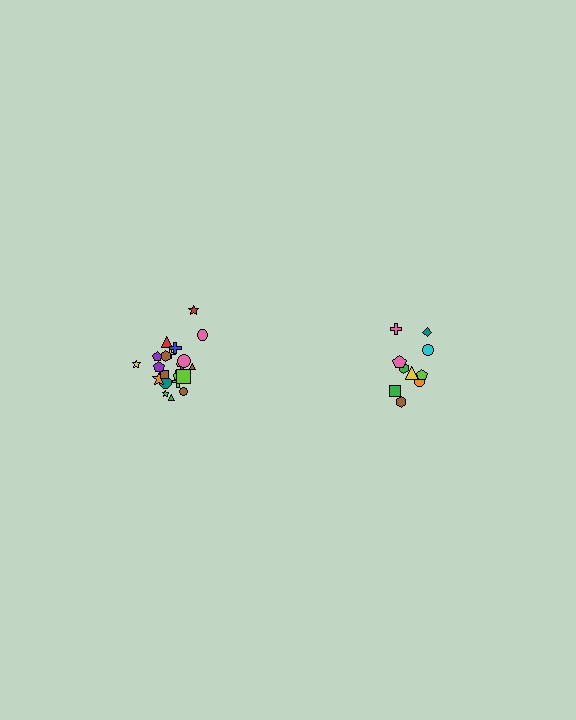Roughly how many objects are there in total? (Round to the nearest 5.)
Roughly 30 objects in total.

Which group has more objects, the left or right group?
The left group.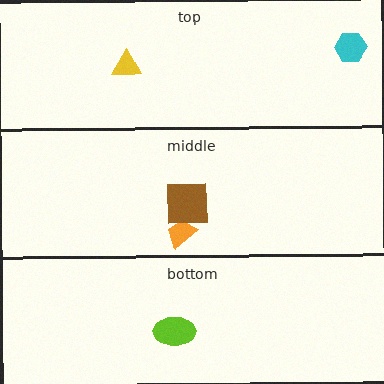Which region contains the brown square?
The middle region.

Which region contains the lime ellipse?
The bottom region.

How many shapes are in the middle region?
2.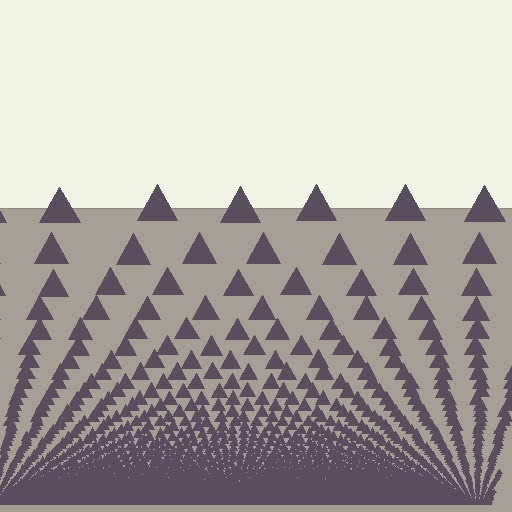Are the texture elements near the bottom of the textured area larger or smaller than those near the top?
Smaller. The gradient is inverted — elements near the bottom are smaller and denser.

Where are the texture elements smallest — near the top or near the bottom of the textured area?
Near the bottom.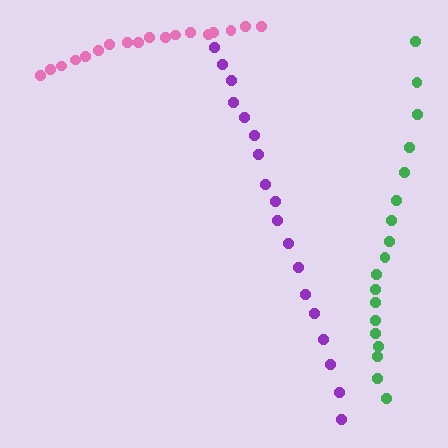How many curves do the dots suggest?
There are 3 distinct paths.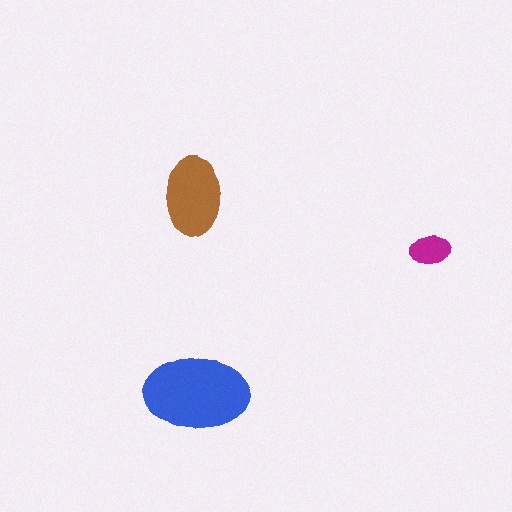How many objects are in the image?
There are 3 objects in the image.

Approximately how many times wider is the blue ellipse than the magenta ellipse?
About 2.5 times wider.